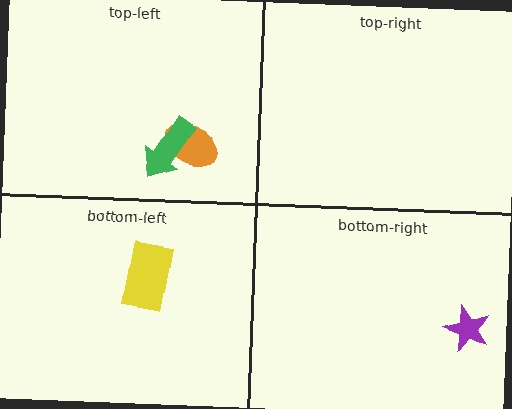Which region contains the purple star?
The bottom-right region.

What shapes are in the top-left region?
The orange ellipse, the green arrow.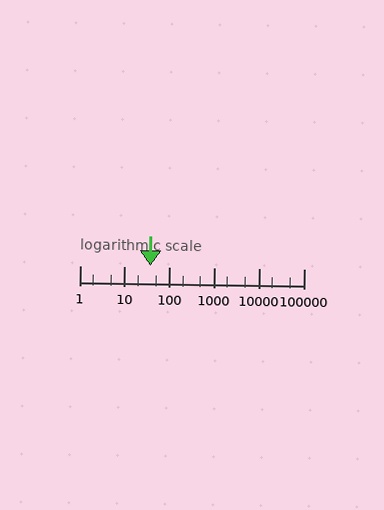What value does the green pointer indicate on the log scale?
The pointer indicates approximately 38.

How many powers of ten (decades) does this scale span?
The scale spans 5 decades, from 1 to 100000.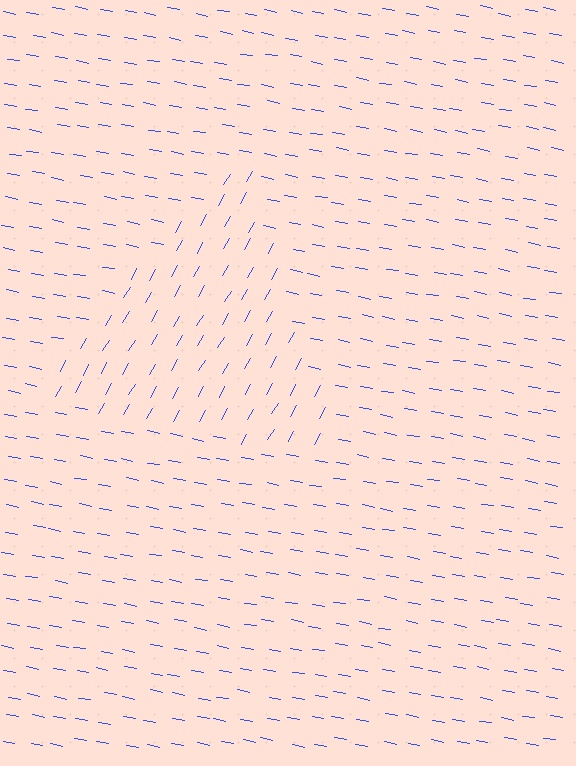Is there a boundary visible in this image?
Yes, there is a texture boundary formed by a change in line orientation.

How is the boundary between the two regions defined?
The boundary is defined purely by a change in line orientation (approximately 70 degrees difference). All lines are the same color and thickness.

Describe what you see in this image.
The image is filled with small blue line segments. A triangle region in the image has lines oriented differently from the surrounding lines, creating a visible texture boundary.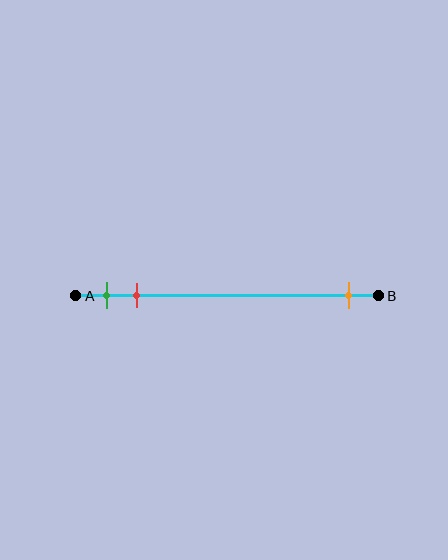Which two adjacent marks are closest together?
The green and red marks are the closest adjacent pair.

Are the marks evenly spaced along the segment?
No, the marks are not evenly spaced.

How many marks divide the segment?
There are 3 marks dividing the segment.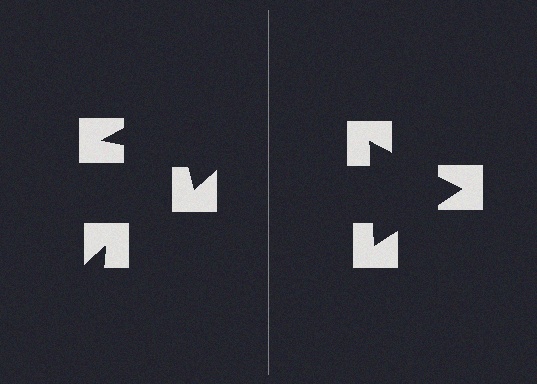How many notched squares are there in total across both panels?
6 — 3 on each side.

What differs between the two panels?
The notched squares are positioned identically on both sides; only the wedge orientations differ. On the right they align to a triangle; on the left they are misaligned.